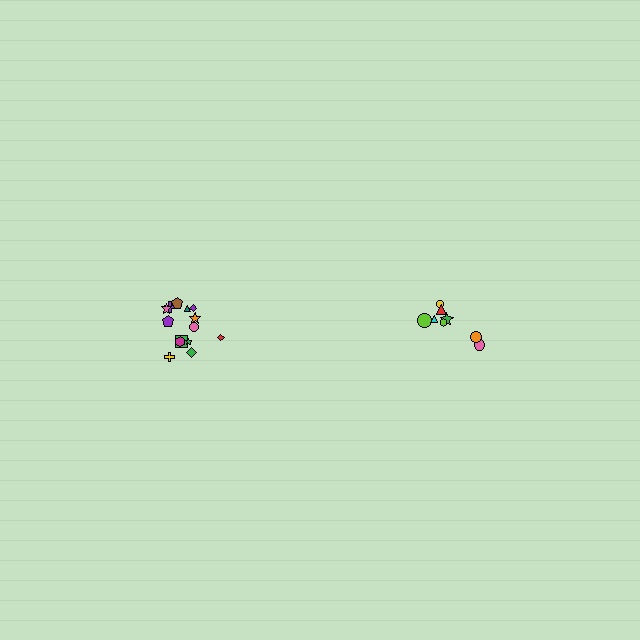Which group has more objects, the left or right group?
The left group.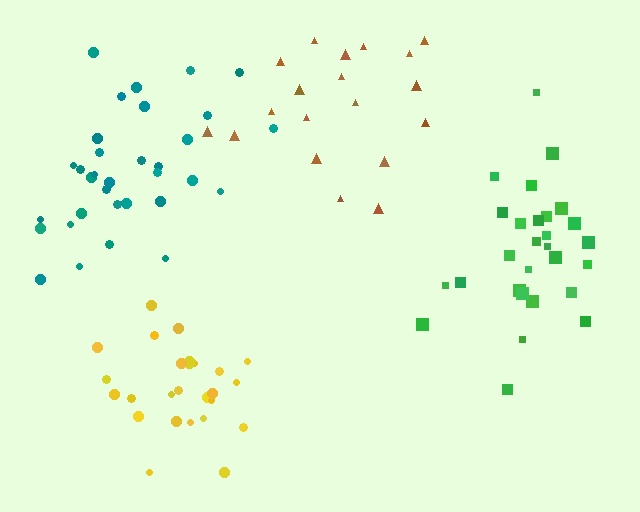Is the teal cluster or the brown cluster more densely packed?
Teal.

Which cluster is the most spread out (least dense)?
Brown.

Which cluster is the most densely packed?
Yellow.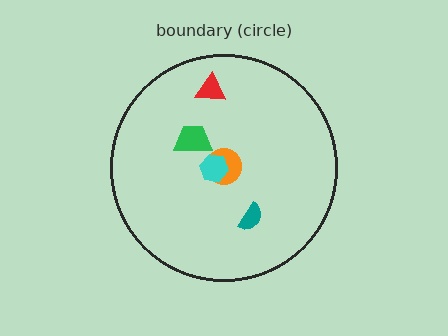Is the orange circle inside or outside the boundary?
Inside.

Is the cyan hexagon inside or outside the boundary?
Inside.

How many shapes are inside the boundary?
5 inside, 0 outside.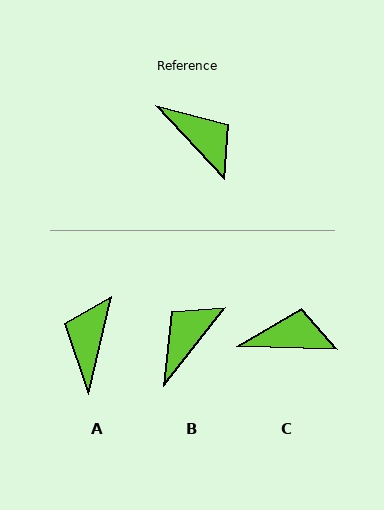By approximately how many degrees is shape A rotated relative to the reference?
Approximately 124 degrees counter-clockwise.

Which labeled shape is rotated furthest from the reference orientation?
A, about 124 degrees away.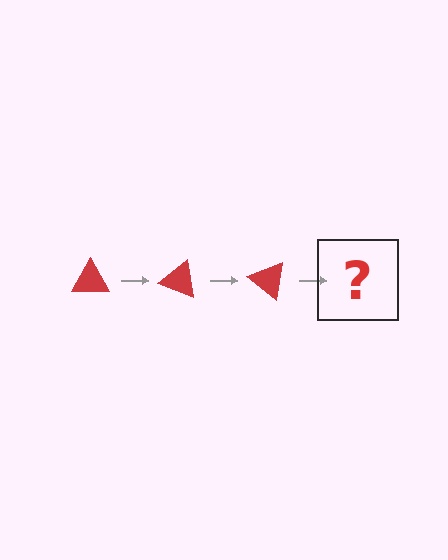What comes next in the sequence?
The next element should be a red triangle rotated 60 degrees.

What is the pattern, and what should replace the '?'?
The pattern is that the triangle rotates 20 degrees each step. The '?' should be a red triangle rotated 60 degrees.